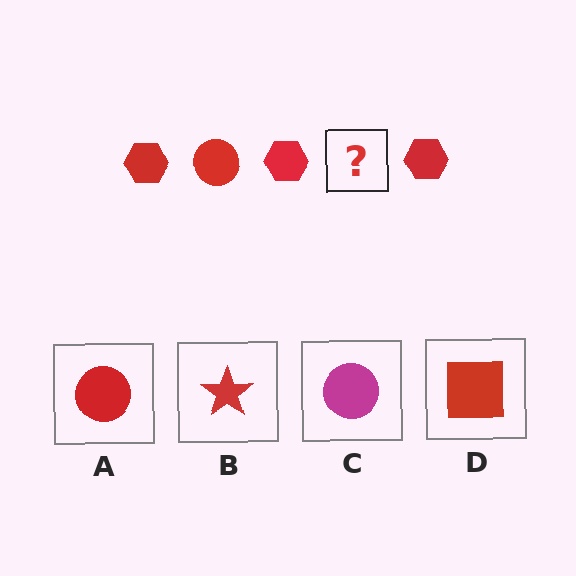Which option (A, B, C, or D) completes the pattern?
A.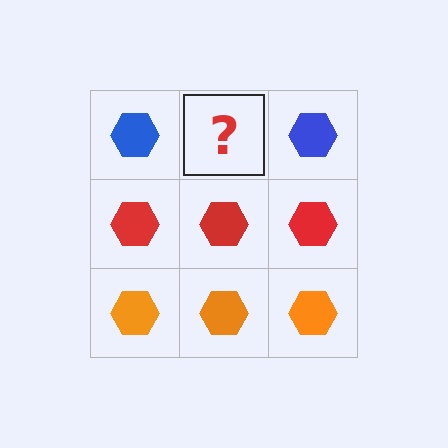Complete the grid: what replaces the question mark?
The question mark should be replaced with a blue hexagon.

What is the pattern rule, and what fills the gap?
The rule is that each row has a consistent color. The gap should be filled with a blue hexagon.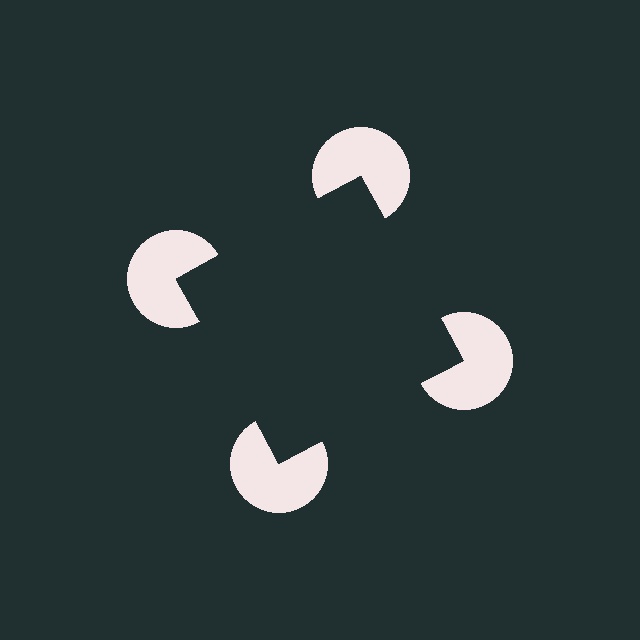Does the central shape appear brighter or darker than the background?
It typically appears slightly darker than the background, even though no actual brightness change is drawn.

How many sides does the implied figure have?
4 sides.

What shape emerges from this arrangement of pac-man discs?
An illusory square — its edges are inferred from the aligned wedge cuts in the pac-man discs, not physically drawn.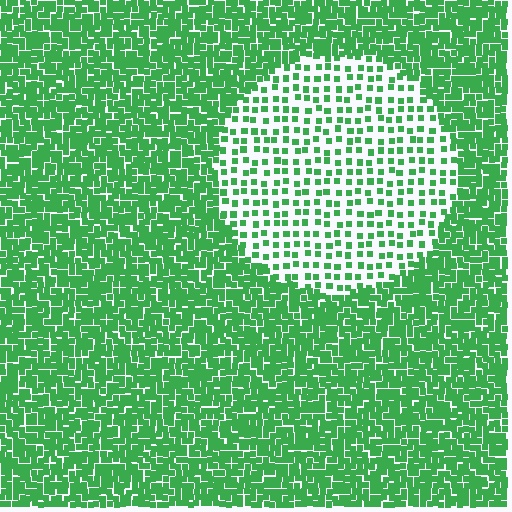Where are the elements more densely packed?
The elements are more densely packed outside the circle boundary.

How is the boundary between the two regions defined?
The boundary is defined by a change in element density (approximately 2.8x ratio). All elements are the same color, size, and shape.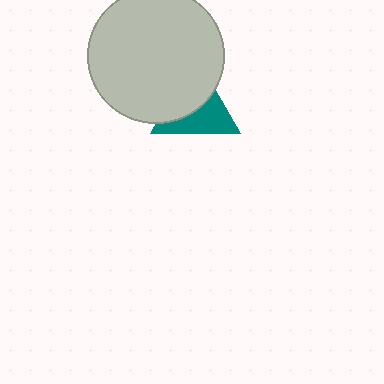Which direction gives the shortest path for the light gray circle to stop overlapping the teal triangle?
Moving toward the upper-left gives the shortest separation.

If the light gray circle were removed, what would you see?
You would see the complete teal triangle.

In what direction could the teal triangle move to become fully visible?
The teal triangle could move toward the lower-right. That would shift it out from behind the light gray circle entirely.